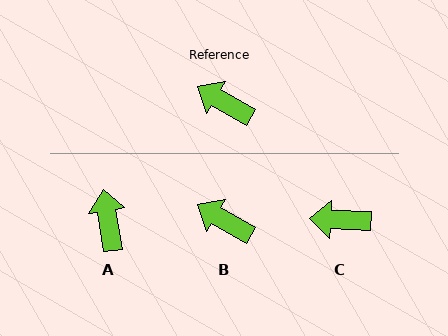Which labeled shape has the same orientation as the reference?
B.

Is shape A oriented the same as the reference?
No, it is off by about 51 degrees.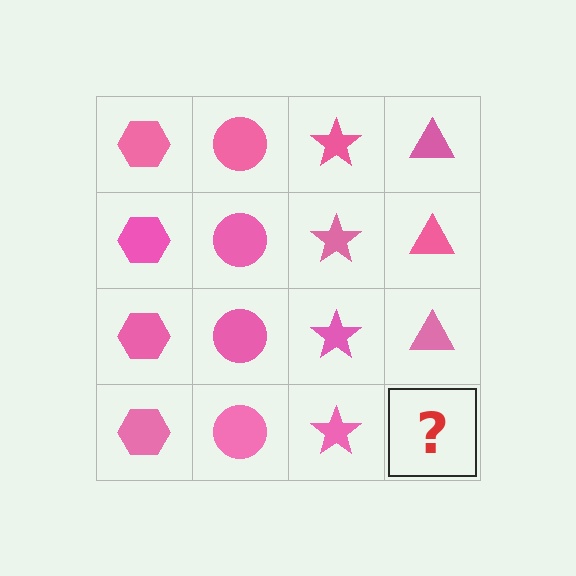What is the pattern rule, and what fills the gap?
The rule is that each column has a consistent shape. The gap should be filled with a pink triangle.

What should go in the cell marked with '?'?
The missing cell should contain a pink triangle.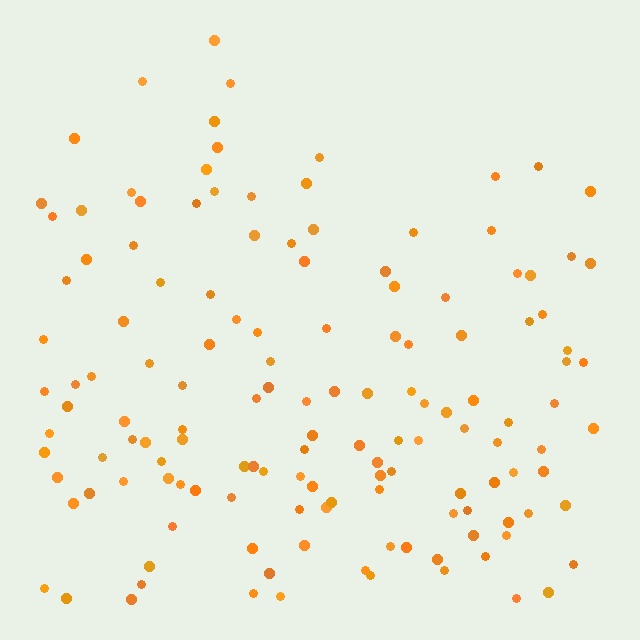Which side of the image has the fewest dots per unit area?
The top.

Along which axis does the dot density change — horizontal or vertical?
Vertical.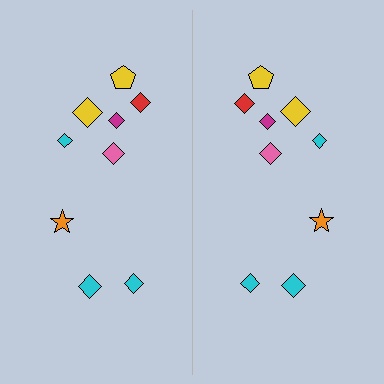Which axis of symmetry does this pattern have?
The pattern has a vertical axis of symmetry running through the center of the image.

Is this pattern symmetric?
Yes, this pattern has bilateral (reflection) symmetry.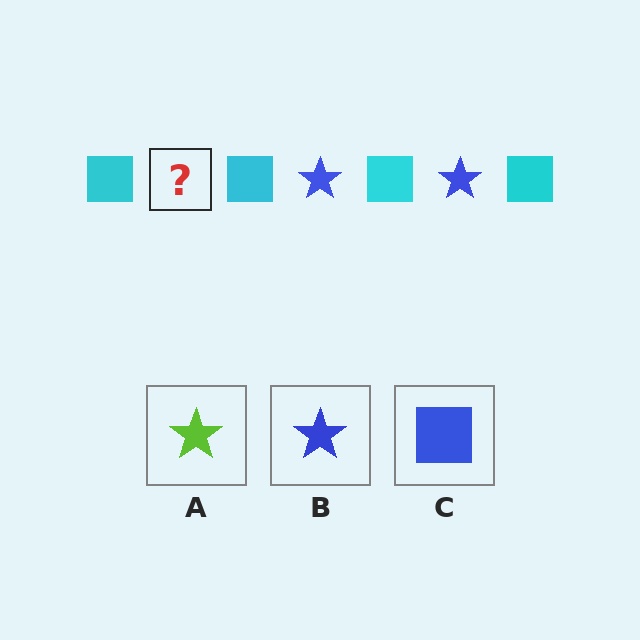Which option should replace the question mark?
Option B.